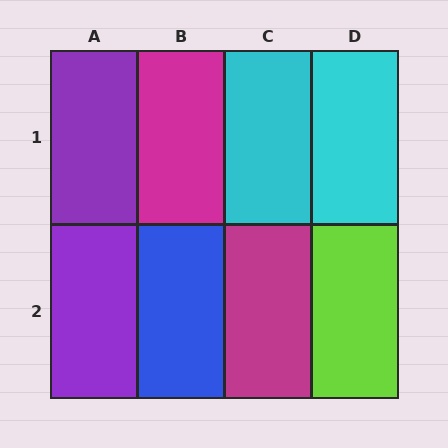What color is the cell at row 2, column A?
Purple.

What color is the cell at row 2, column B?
Blue.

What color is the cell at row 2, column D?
Lime.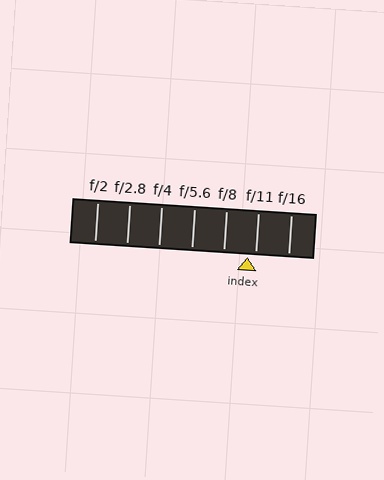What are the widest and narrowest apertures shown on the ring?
The widest aperture shown is f/2 and the narrowest is f/16.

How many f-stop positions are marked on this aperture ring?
There are 7 f-stop positions marked.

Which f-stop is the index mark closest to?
The index mark is closest to f/11.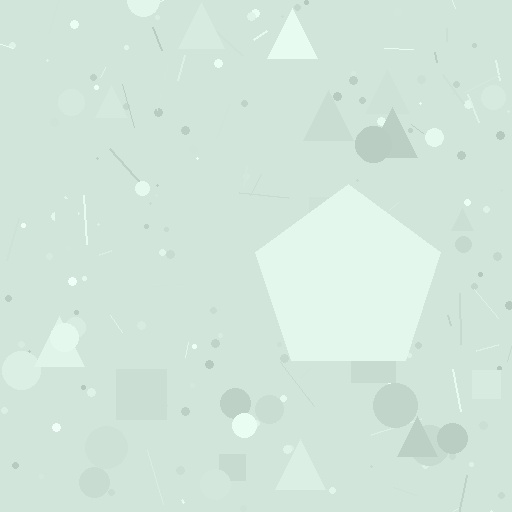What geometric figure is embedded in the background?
A pentagon is embedded in the background.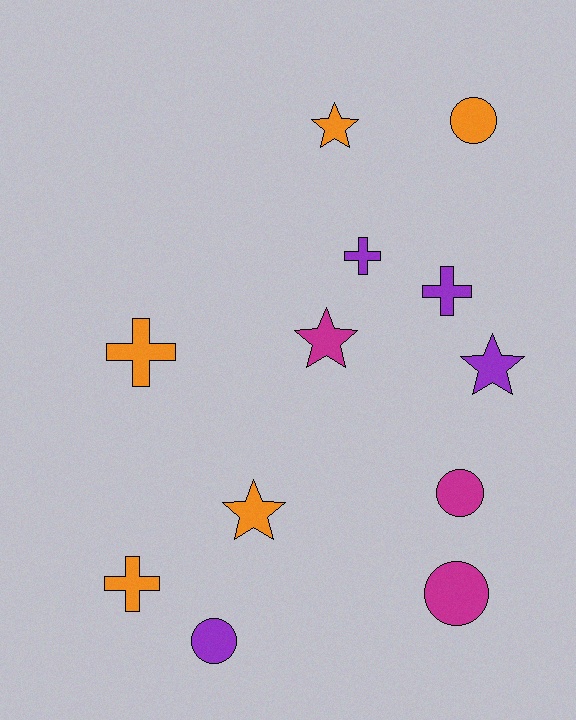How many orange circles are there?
There is 1 orange circle.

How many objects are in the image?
There are 12 objects.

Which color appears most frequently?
Orange, with 5 objects.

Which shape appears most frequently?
Cross, with 4 objects.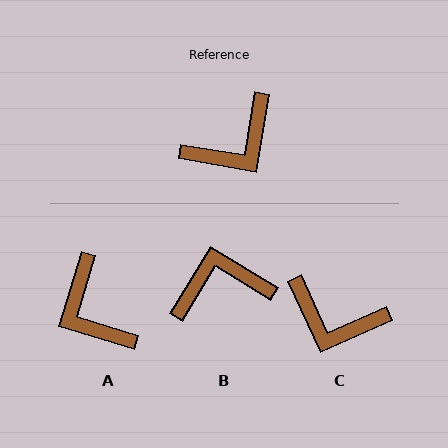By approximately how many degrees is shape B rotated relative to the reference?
Approximately 158 degrees counter-clockwise.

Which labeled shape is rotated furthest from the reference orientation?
B, about 158 degrees away.